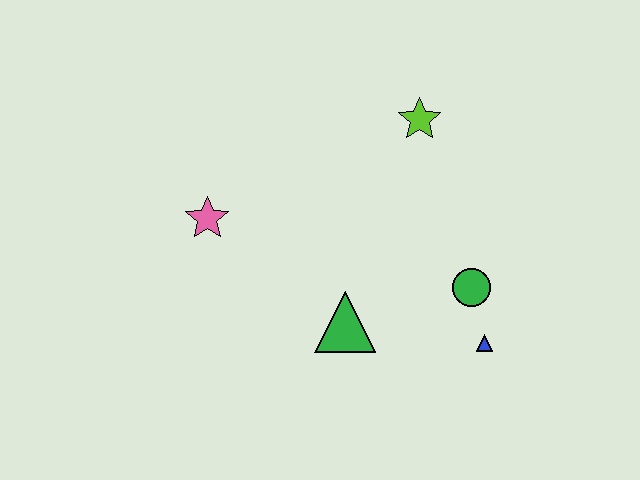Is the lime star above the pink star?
Yes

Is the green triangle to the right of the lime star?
No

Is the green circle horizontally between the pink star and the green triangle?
No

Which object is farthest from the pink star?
The blue triangle is farthest from the pink star.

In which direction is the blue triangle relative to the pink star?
The blue triangle is to the right of the pink star.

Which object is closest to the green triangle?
The green circle is closest to the green triangle.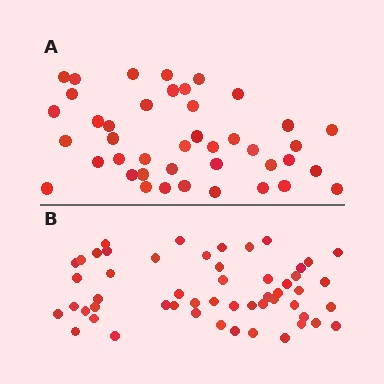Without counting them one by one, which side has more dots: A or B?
Region B (the bottom region) has more dots.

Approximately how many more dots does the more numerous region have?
Region B has roughly 12 or so more dots than region A.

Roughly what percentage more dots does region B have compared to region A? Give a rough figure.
About 25% more.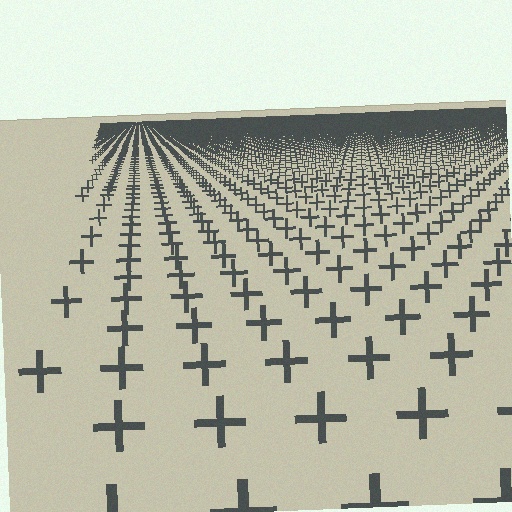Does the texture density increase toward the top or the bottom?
Density increases toward the top.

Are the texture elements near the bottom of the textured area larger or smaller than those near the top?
Larger. Near the bottom, elements are closer to the viewer and appear at a bigger on-screen size.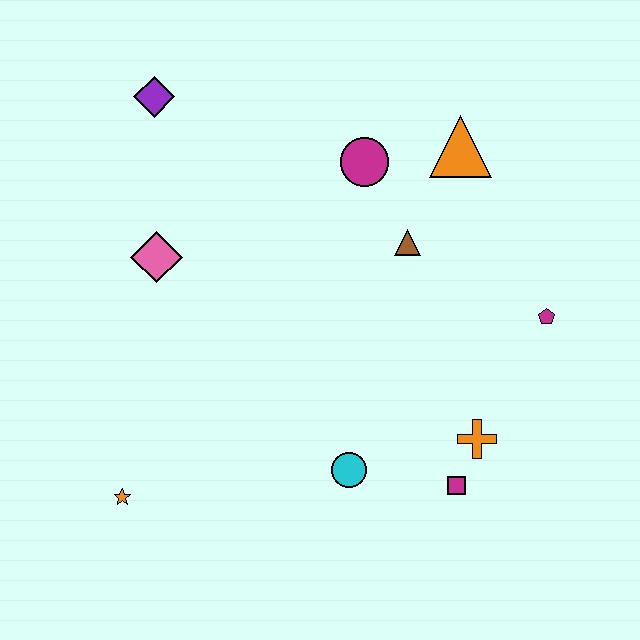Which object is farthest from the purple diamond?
The magenta square is farthest from the purple diamond.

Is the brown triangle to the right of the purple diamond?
Yes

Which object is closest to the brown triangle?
The magenta circle is closest to the brown triangle.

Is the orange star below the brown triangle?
Yes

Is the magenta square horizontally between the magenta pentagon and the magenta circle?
Yes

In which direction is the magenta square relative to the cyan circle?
The magenta square is to the right of the cyan circle.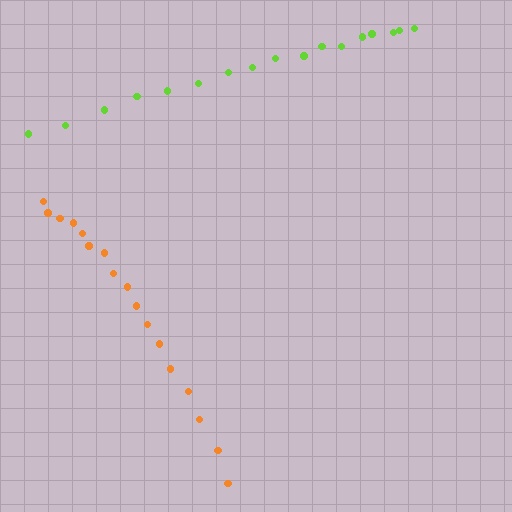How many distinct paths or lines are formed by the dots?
There are 2 distinct paths.